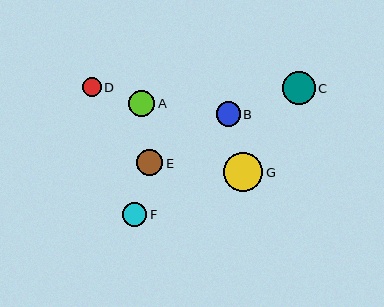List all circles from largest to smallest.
From largest to smallest: G, C, A, E, B, F, D.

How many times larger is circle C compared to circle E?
Circle C is approximately 1.3 times the size of circle E.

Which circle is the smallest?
Circle D is the smallest with a size of approximately 19 pixels.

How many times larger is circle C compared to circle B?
Circle C is approximately 1.3 times the size of circle B.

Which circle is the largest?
Circle G is the largest with a size of approximately 39 pixels.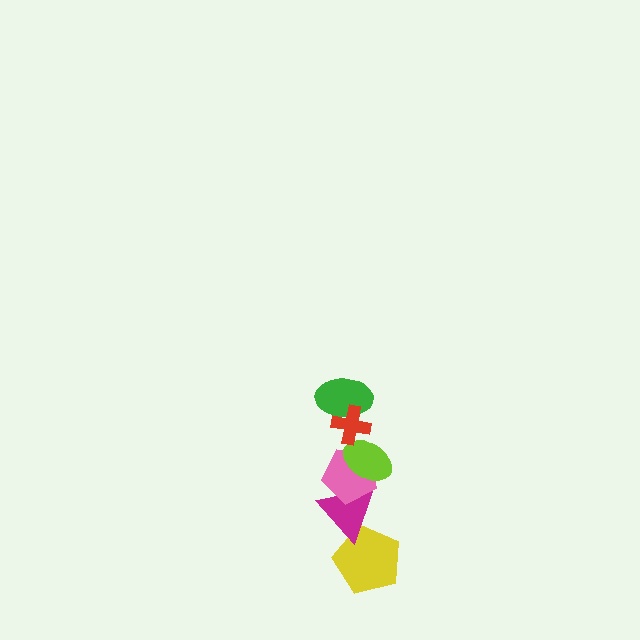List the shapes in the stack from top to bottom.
From top to bottom: the red cross, the green ellipse, the lime ellipse, the pink pentagon, the magenta triangle, the yellow pentagon.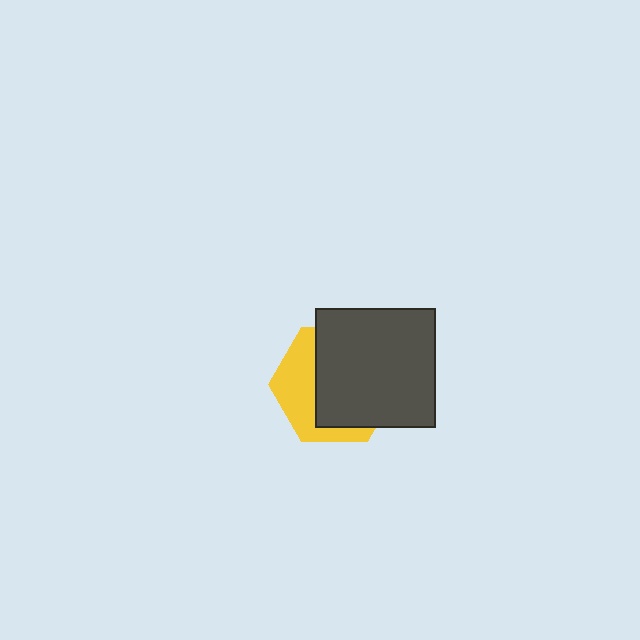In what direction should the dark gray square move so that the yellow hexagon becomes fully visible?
The dark gray square should move toward the upper-right. That is the shortest direction to clear the overlap and leave the yellow hexagon fully visible.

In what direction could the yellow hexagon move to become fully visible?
The yellow hexagon could move toward the lower-left. That would shift it out from behind the dark gray square entirely.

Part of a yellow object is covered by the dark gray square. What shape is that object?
It is a hexagon.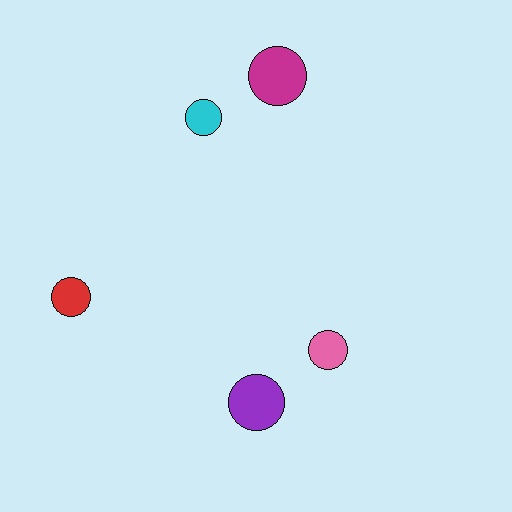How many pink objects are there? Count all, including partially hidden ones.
There is 1 pink object.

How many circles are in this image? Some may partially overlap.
There are 5 circles.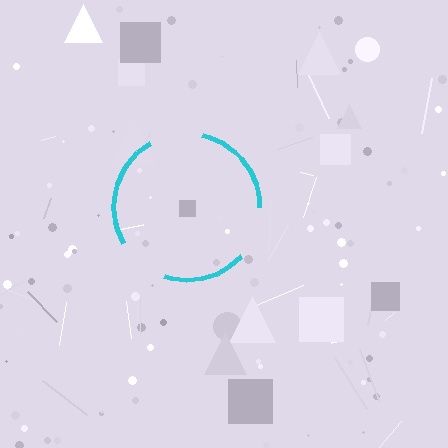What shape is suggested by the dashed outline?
The dashed outline suggests a circle.